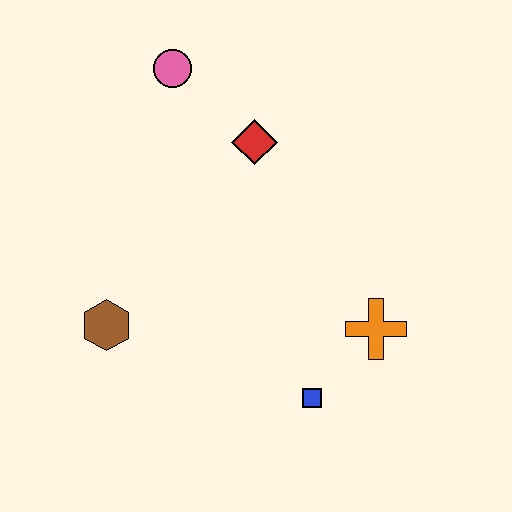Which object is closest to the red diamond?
The pink circle is closest to the red diamond.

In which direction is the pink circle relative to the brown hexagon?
The pink circle is above the brown hexagon.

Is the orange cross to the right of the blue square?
Yes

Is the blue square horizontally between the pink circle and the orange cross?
Yes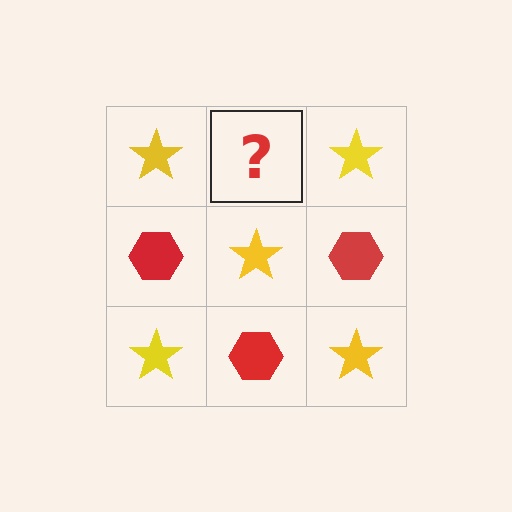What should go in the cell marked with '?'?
The missing cell should contain a red hexagon.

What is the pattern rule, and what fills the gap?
The rule is that it alternates yellow star and red hexagon in a checkerboard pattern. The gap should be filled with a red hexagon.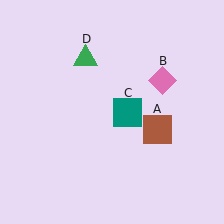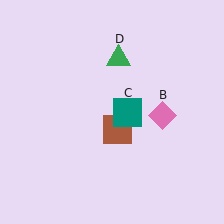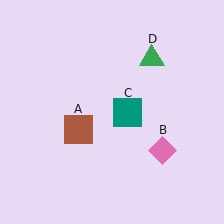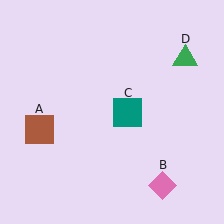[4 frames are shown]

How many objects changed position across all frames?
3 objects changed position: brown square (object A), pink diamond (object B), green triangle (object D).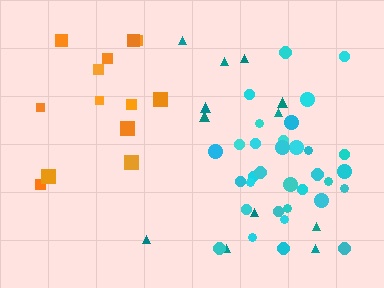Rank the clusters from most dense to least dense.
cyan, orange, teal.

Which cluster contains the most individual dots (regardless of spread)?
Cyan (33).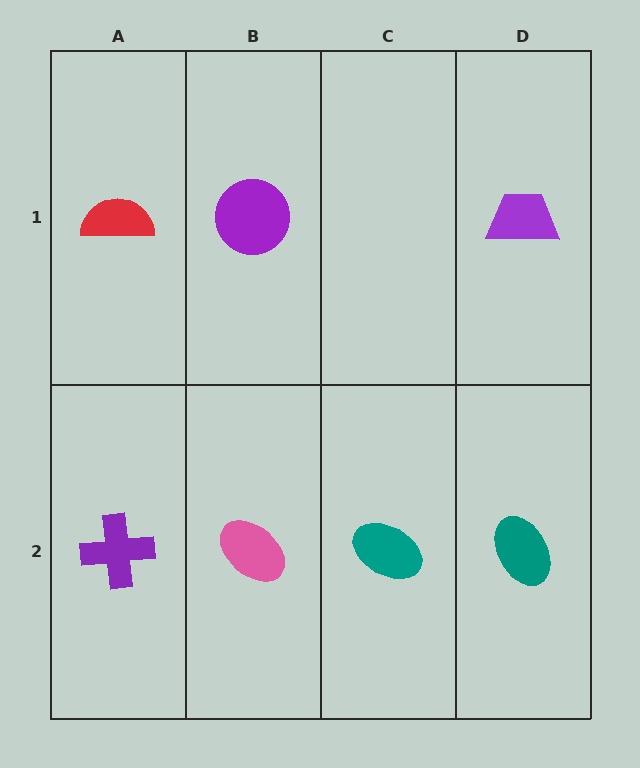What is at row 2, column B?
A pink ellipse.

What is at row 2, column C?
A teal ellipse.